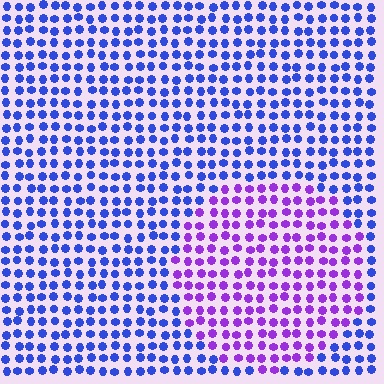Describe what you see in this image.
The image is filled with small blue elements in a uniform arrangement. A circle-shaped region is visible where the elements are tinted to a slightly different hue, forming a subtle color boundary.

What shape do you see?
I see a circle.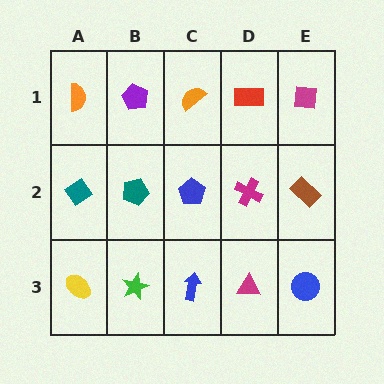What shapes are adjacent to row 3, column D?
A magenta cross (row 2, column D), a blue arrow (row 3, column C), a blue circle (row 3, column E).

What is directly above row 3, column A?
A teal diamond.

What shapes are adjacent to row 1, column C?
A blue pentagon (row 2, column C), a purple pentagon (row 1, column B), a red rectangle (row 1, column D).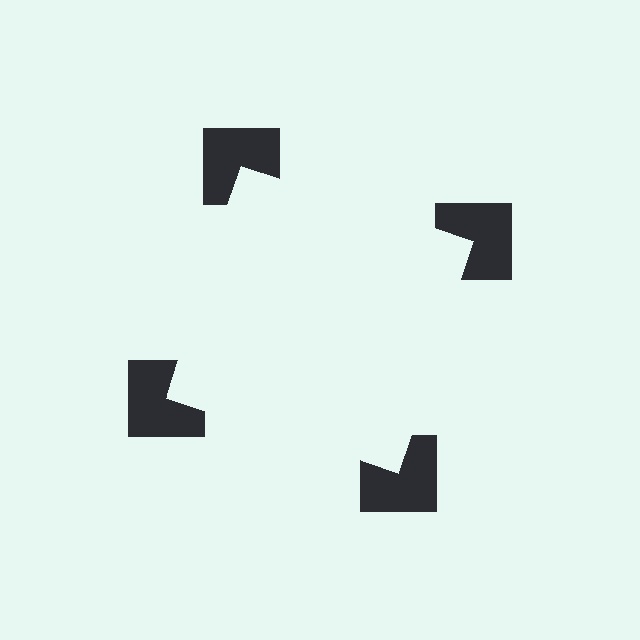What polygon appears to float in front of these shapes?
An illusory square — its edges are inferred from the aligned wedge cuts in the notched squares, not physically drawn.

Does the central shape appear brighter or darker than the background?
It typically appears slightly brighter than the background, even though no actual brightness change is drawn.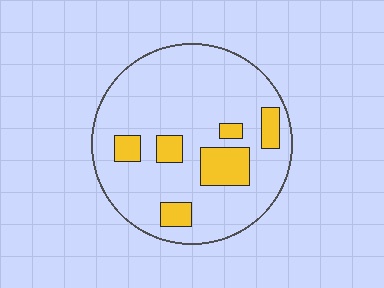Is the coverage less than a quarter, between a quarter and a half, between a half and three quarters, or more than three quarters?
Less than a quarter.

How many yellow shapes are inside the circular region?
6.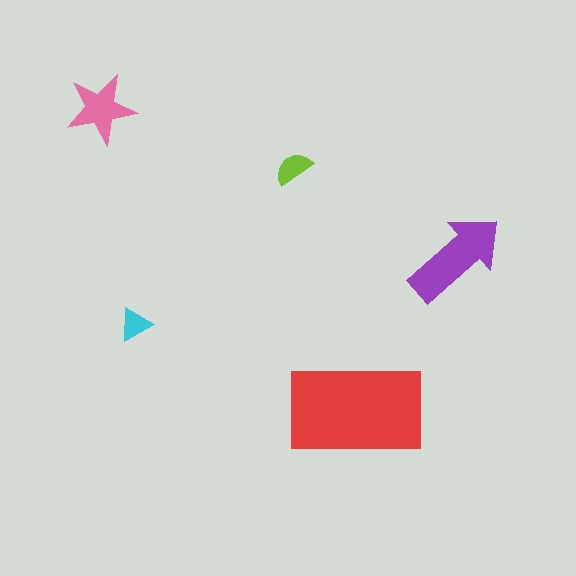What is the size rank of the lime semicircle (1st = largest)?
4th.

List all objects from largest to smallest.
The red rectangle, the purple arrow, the pink star, the lime semicircle, the cyan triangle.